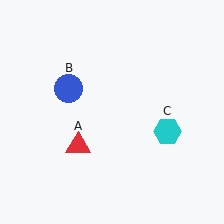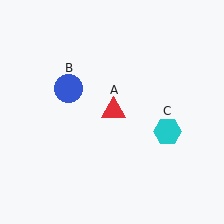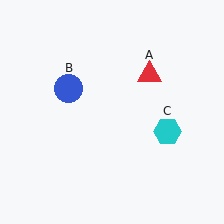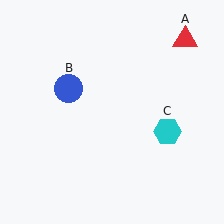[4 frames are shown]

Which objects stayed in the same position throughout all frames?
Blue circle (object B) and cyan hexagon (object C) remained stationary.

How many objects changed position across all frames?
1 object changed position: red triangle (object A).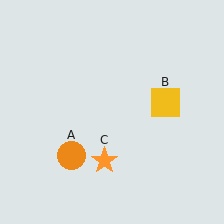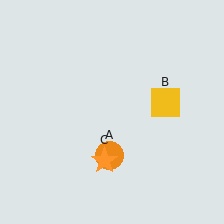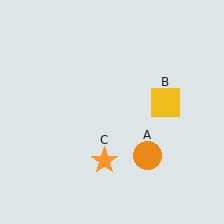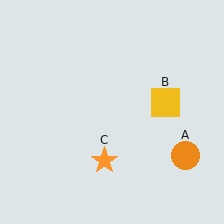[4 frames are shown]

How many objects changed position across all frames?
1 object changed position: orange circle (object A).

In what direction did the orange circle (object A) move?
The orange circle (object A) moved right.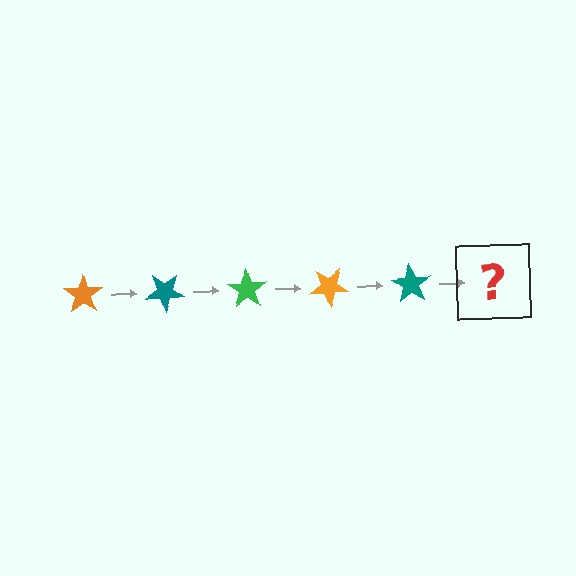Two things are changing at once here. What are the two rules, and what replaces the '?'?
The two rules are that it rotates 35 degrees each step and the color cycles through orange, teal, and green. The '?' should be a green star, rotated 175 degrees from the start.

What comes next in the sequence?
The next element should be a green star, rotated 175 degrees from the start.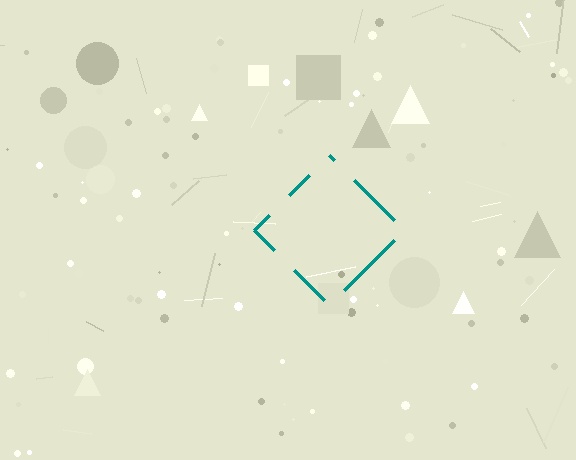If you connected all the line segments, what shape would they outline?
They would outline a diamond.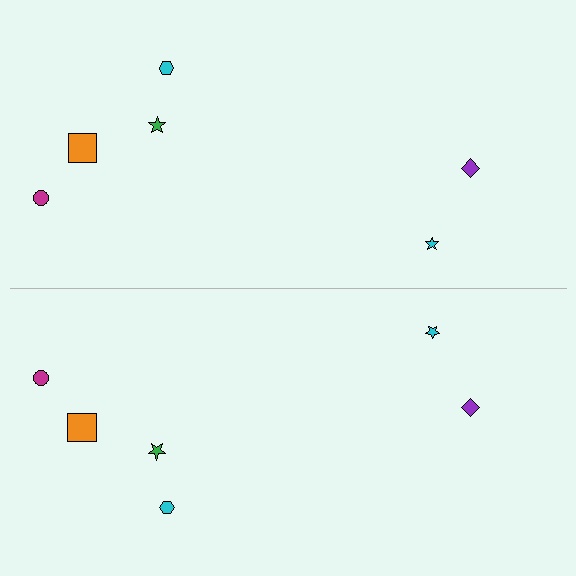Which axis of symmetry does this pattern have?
The pattern has a horizontal axis of symmetry running through the center of the image.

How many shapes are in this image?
There are 12 shapes in this image.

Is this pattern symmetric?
Yes, this pattern has bilateral (reflection) symmetry.